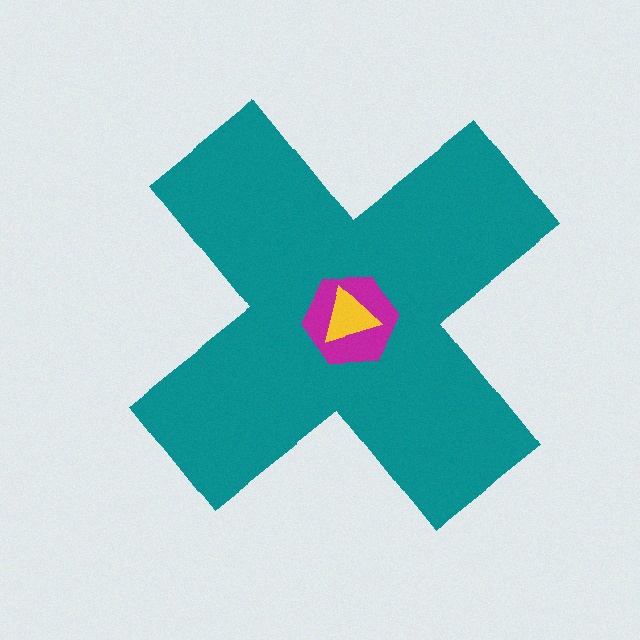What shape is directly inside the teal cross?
The magenta hexagon.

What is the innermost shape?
The yellow triangle.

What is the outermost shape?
The teal cross.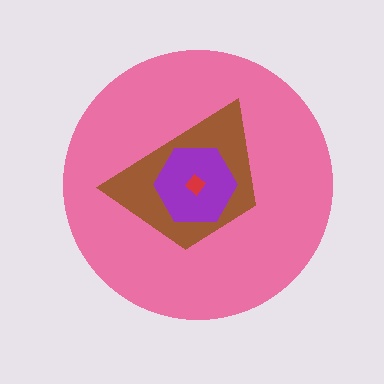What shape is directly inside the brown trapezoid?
The purple hexagon.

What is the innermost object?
The red diamond.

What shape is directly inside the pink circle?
The brown trapezoid.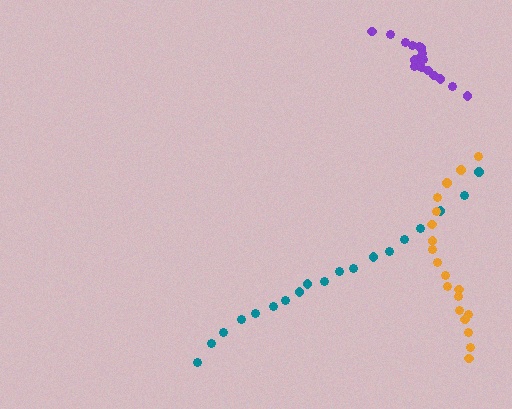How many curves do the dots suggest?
There are 3 distinct paths.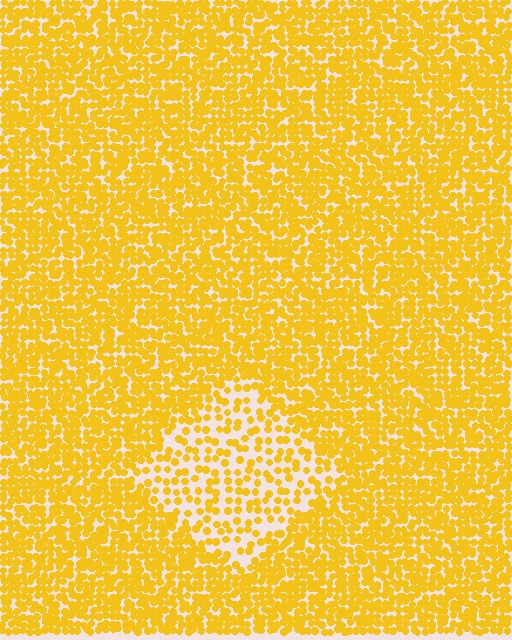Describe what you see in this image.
The image contains small yellow elements arranged at two different densities. A diamond-shaped region is visible where the elements are less densely packed than the surrounding area.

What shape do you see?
I see a diamond.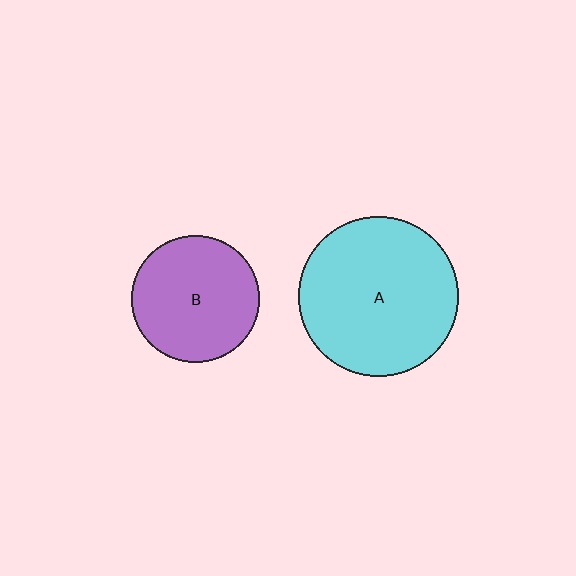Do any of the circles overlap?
No, none of the circles overlap.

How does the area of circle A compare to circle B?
Approximately 1.6 times.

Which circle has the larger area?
Circle A (cyan).